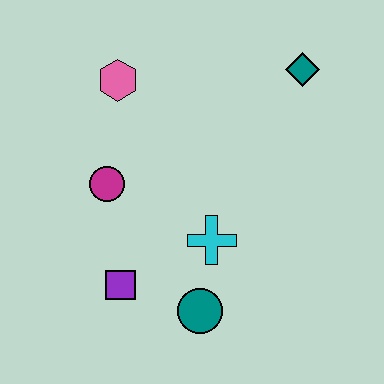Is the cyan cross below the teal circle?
No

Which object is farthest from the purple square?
The teal diamond is farthest from the purple square.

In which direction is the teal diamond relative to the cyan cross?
The teal diamond is above the cyan cross.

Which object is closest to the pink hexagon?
The magenta circle is closest to the pink hexagon.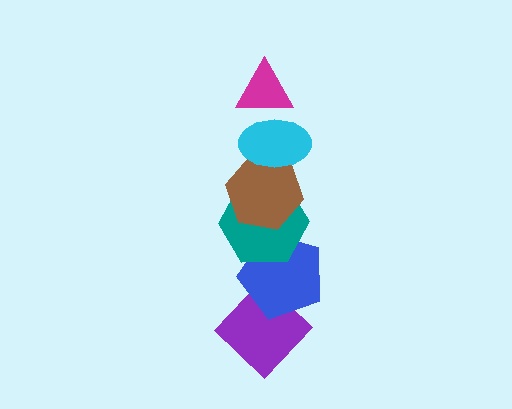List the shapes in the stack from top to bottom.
From top to bottom: the magenta triangle, the cyan ellipse, the brown hexagon, the teal hexagon, the blue pentagon, the purple diamond.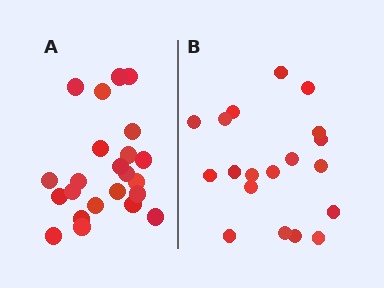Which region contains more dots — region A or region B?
Region A (the left region) has more dots.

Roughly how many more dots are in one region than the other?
Region A has about 4 more dots than region B.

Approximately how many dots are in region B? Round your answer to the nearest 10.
About 20 dots. (The exact count is 19, which rounds to 20.)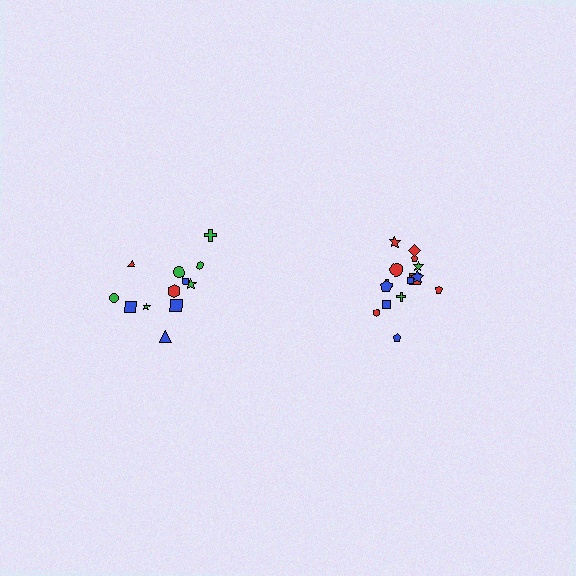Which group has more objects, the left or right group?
The right group.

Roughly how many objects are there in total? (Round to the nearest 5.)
Roughly 25 objects in total.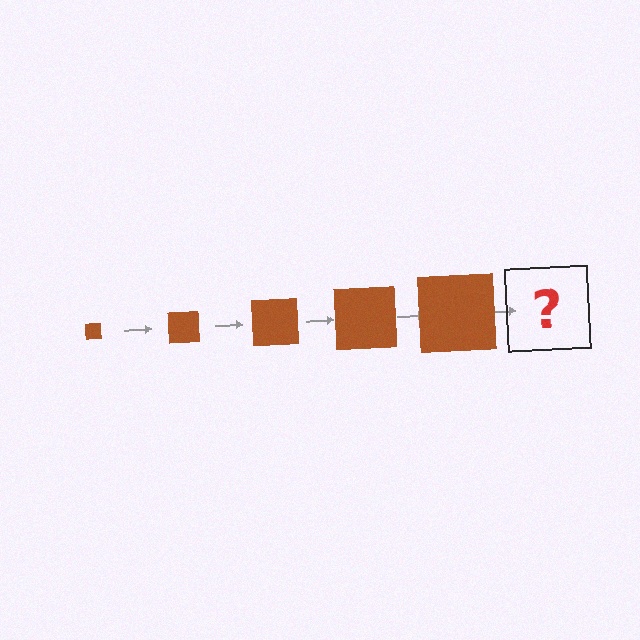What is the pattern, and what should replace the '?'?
The pattern is that the square gets progressively larger each step. The '?' should be a brown square, larger than the previous one.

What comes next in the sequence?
The next element should be a brown square, larger than the previous one.